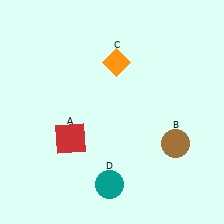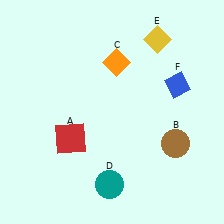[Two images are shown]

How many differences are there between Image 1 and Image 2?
There are 2 differences between the two images.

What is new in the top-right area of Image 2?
A blue diamond (F) was added in the top-right area of Image 2.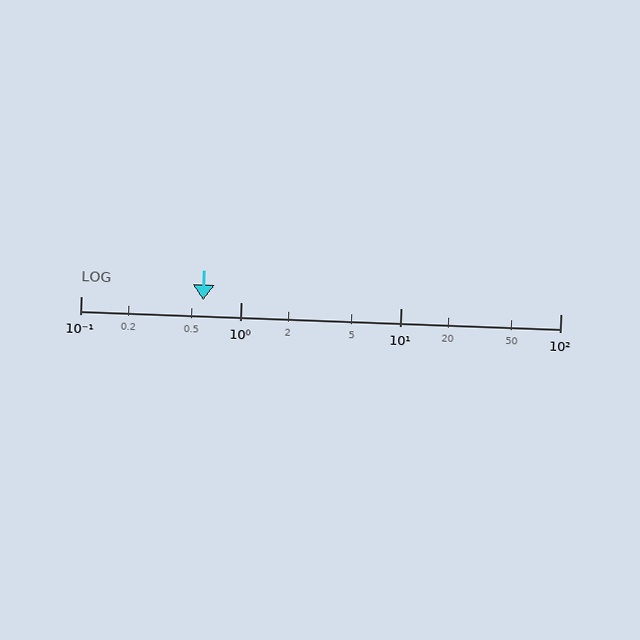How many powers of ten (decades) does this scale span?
The scale spans 3 decades, from 0.1 to 100.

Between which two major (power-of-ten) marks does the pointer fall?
The pointer is between 0.1 and 1.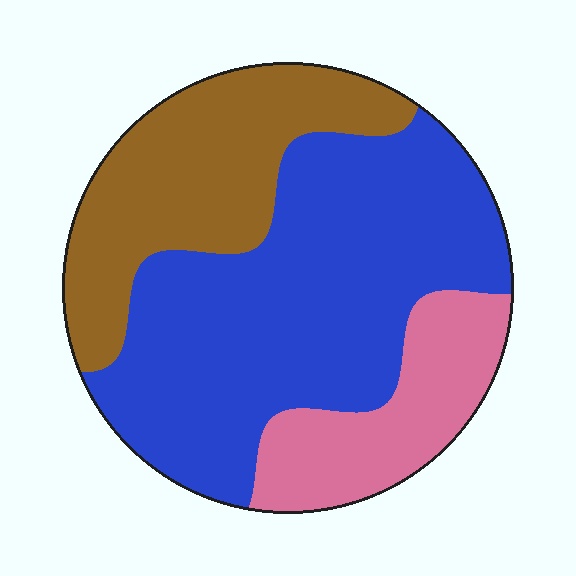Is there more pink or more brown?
Brown.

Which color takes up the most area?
Blue, at roughly 55%.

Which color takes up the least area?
Pink, at roughly 20%.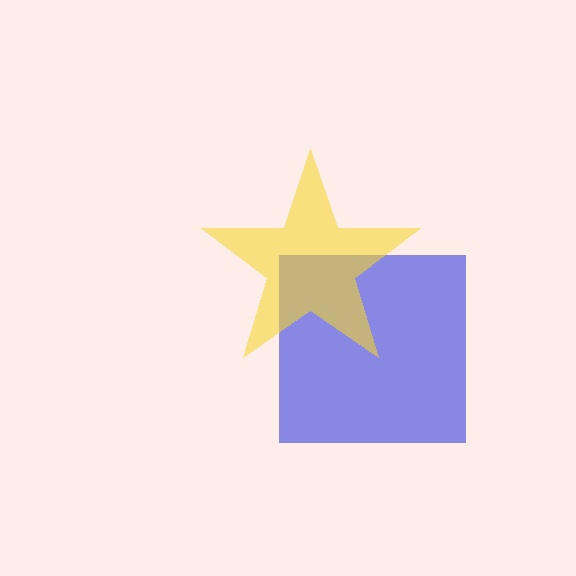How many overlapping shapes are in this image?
There are 2 overlapping shapes in the image.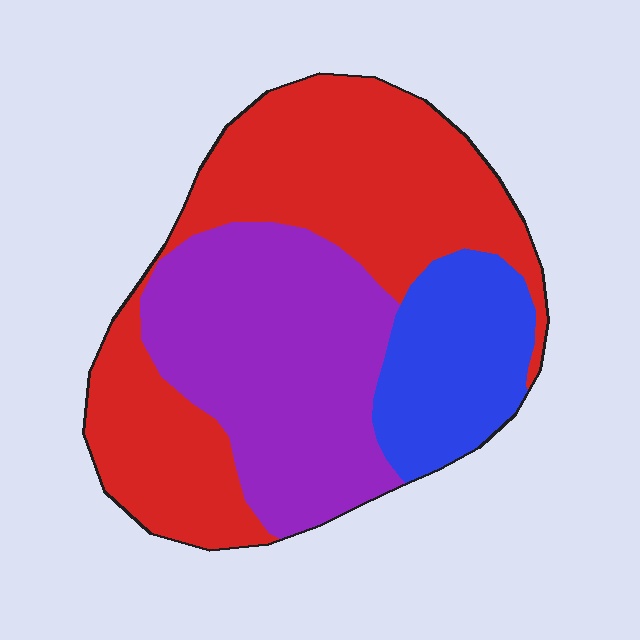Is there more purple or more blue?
Purple.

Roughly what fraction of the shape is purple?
Purple takes up between a quarter and a half of the shape.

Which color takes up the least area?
Blue, at roughly 20%.